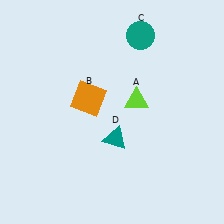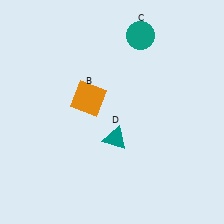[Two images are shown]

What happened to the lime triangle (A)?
The lime triangle (A) was removed in Image 2. It was in the top-right area of Image 1.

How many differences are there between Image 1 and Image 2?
There is 1 difference between the two images.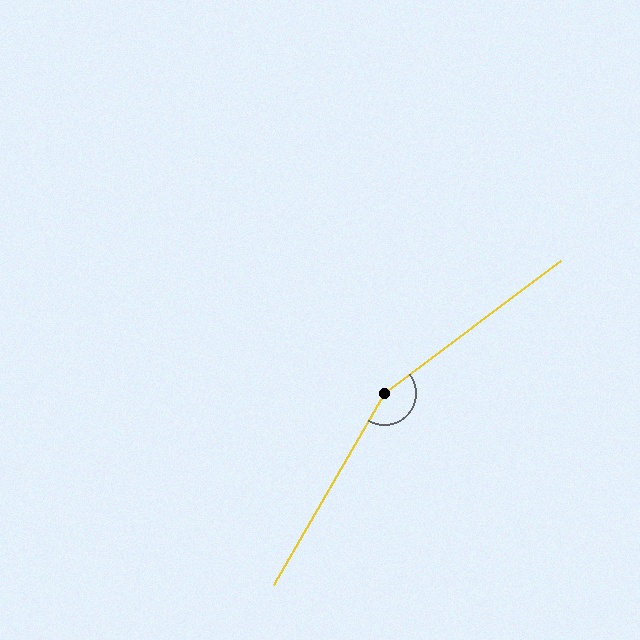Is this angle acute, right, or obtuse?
It is obtuse.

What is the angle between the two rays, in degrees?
Approximately 157 degrees.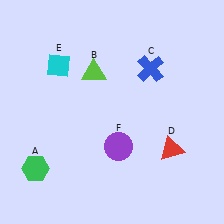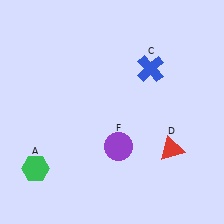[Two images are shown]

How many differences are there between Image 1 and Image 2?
There are 2 differences between the two images.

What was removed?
The cyan diamond (E), the lime triangle (B) were removed in Image 2.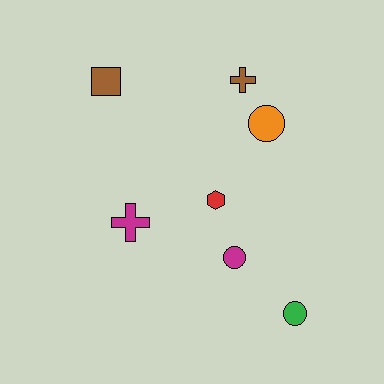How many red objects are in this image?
There is 1 red object.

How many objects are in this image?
There are 7 objects.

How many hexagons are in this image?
There is 1 hexagon.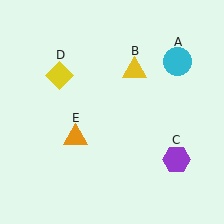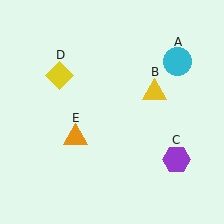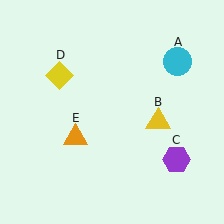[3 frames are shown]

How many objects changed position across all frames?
1 object changed position: yellow triangle (object B).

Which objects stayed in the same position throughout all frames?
Cyan circle (object A) and purple hexagon (object C) and yellow diamond (object D) and orange triangle (object E) remained stationary.